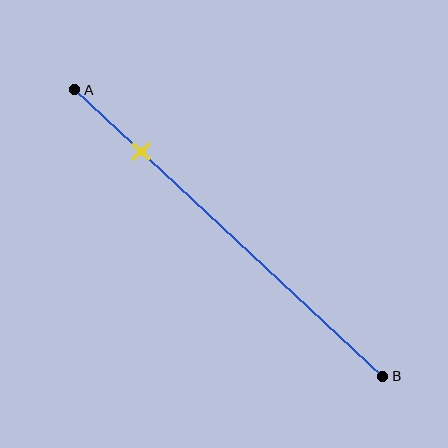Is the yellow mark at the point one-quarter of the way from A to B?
No, the mark is at about 20% from A, not at the 25% one-quarter point.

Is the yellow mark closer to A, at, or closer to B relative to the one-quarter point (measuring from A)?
The yellow mark is closer to point A than the one-quarter point of segment AB.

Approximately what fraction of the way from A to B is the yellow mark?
The yellow mark is approximately 20% of the way from A to B.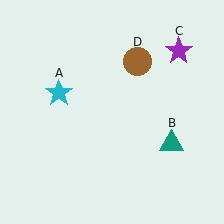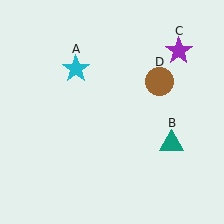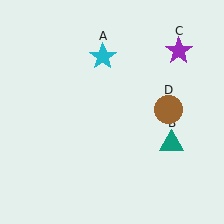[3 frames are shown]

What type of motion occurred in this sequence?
The cyan star (object A), brown circle (object D) rotated clockwise around the center of the scene.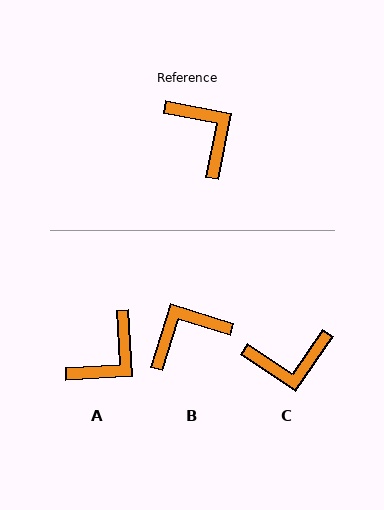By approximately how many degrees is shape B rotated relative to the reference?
Approximately 84 degrees counter-clockwise.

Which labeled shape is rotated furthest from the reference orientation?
C, about 113 degrees away.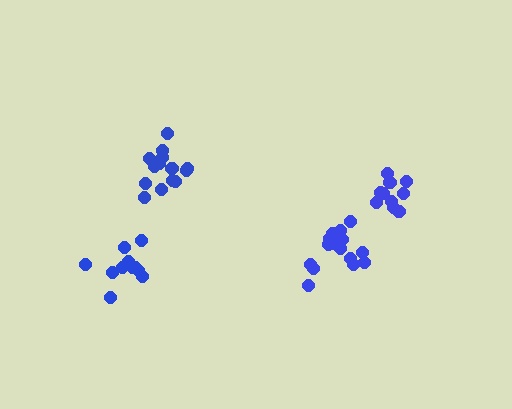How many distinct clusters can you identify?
There are 4 distinct clusters.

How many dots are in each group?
Group 1: 14 dots, Group 2: 11 dots, Group 3: 10 dots, Group 4: 15 dots (50 total).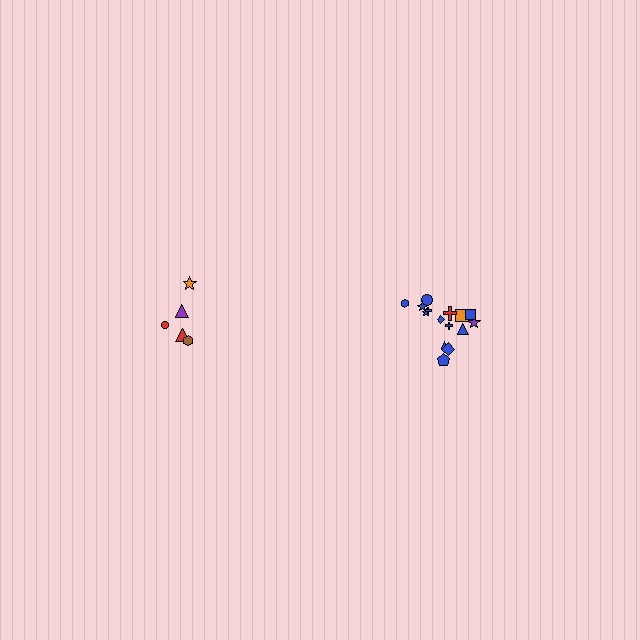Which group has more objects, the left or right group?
The right group.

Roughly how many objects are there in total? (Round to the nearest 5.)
Roughly 20 objects in total.